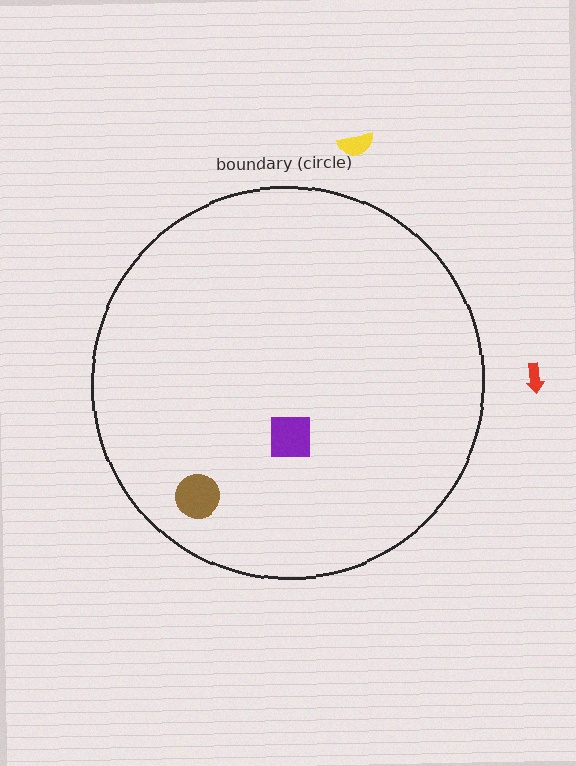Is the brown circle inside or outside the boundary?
Inside.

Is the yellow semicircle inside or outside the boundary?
Outside.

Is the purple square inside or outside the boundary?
Inside.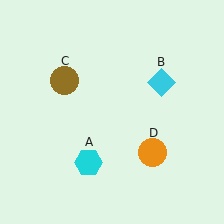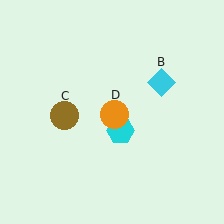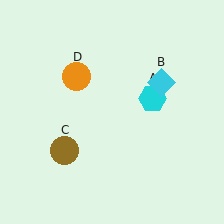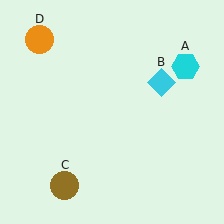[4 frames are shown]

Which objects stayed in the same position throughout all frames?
Cyan diamond (object B) remained stationary.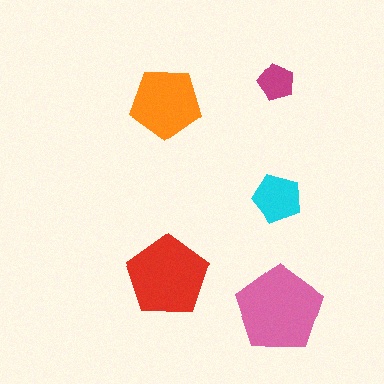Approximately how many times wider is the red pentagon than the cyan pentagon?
About 1.5 times wider.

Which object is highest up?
The magenta pentagon is topmost.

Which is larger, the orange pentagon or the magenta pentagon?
The orange one.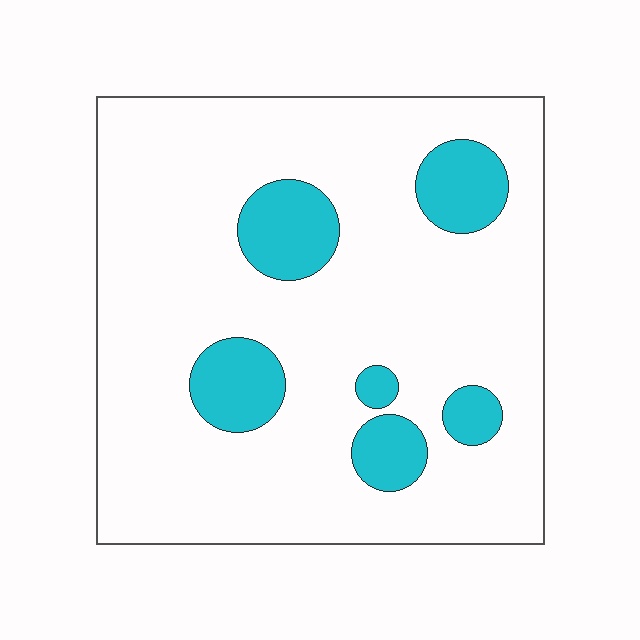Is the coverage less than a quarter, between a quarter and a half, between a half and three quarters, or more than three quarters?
Less than a quarter.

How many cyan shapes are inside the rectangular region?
6.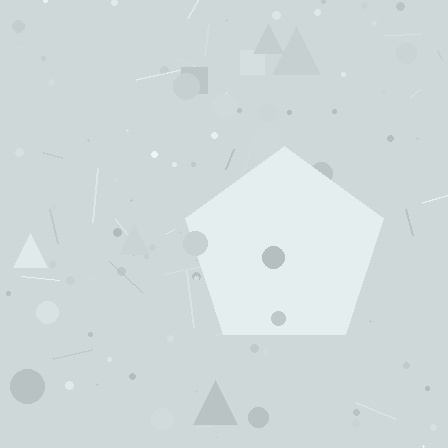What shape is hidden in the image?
A pentagon is hidden in the image.